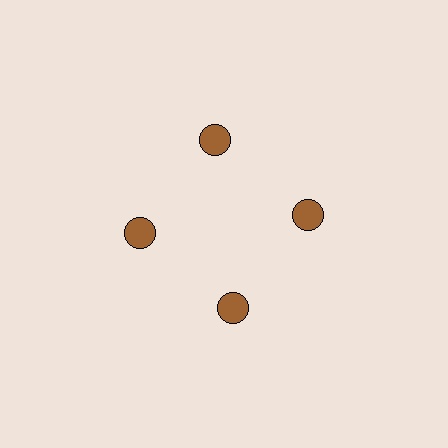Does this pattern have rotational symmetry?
Yes, this pattern has 4-fold rotational symmetry. It looks the same after rotating 90 degrees around the center.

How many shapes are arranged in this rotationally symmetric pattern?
There are 4 shapes, arranged in 4 groups of 1.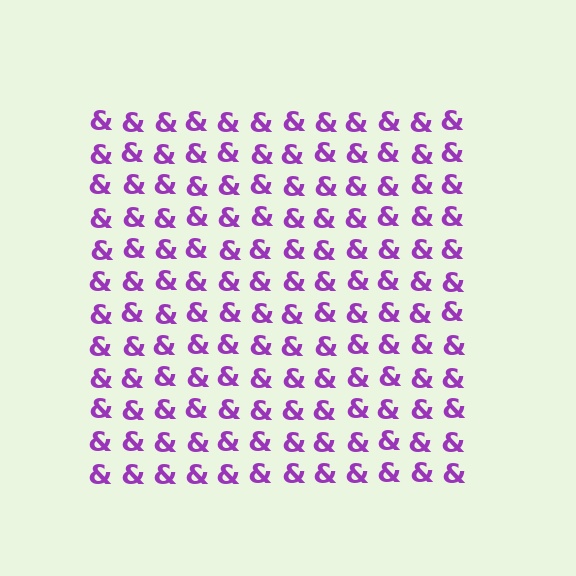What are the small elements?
The small elements are ampersands.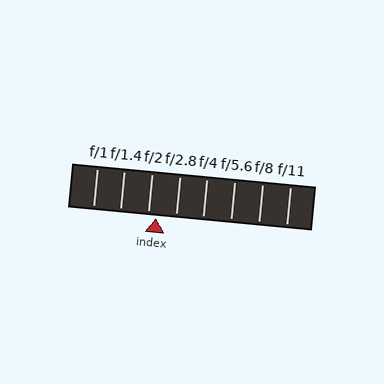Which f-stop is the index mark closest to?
The index mark is closest to f/2.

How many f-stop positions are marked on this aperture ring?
There are 8 f-stop positions marked.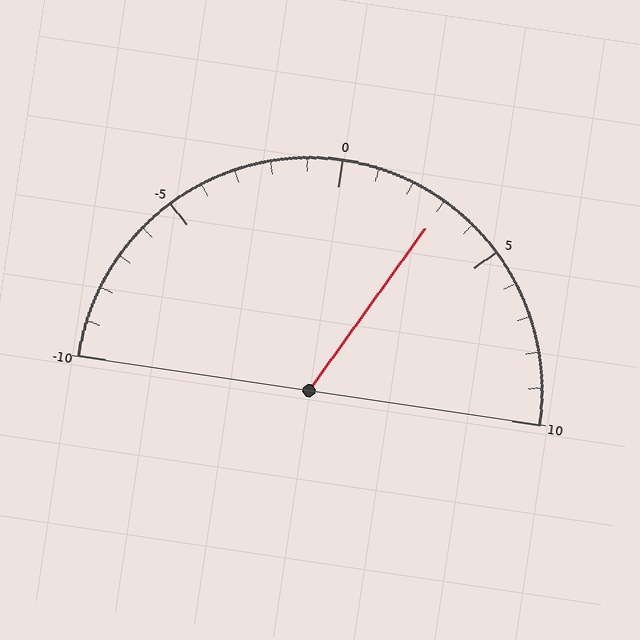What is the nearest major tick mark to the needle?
The nearest major tick mark is 5.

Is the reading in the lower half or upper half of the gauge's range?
The reading is in the upper half of the range (-10 to 10).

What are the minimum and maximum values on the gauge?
The gauge ranges from -10 to 10.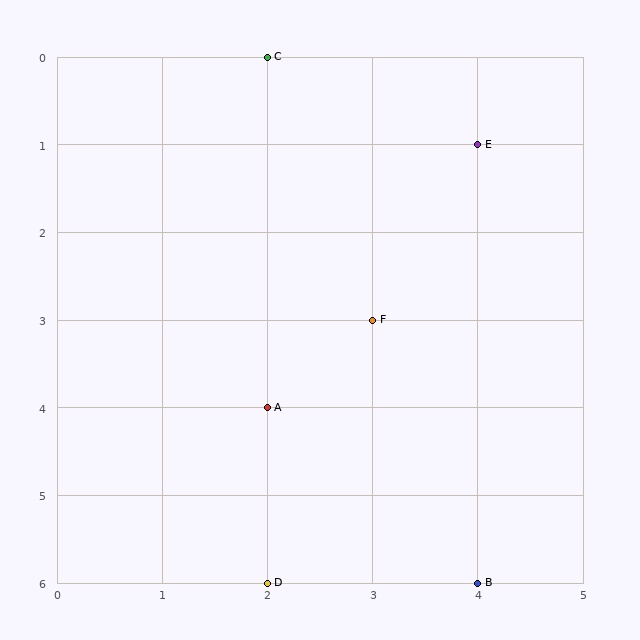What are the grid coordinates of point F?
Point F is at grid coordinates (3, 3).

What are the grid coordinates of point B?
Point B is at grid coordinates (4, 6).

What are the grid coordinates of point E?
Point E is at grid coordinates (4, 1).